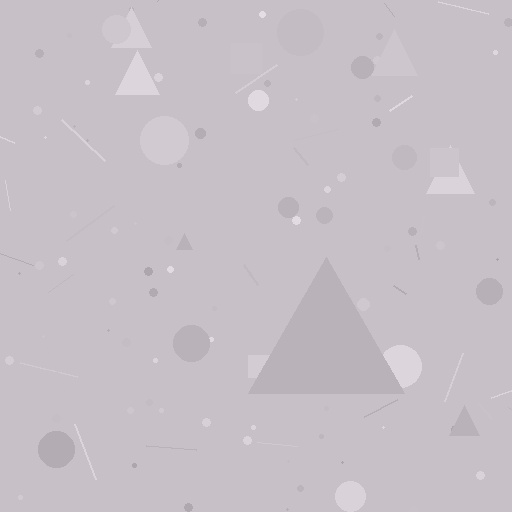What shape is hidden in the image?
A triangle is hidden in the image.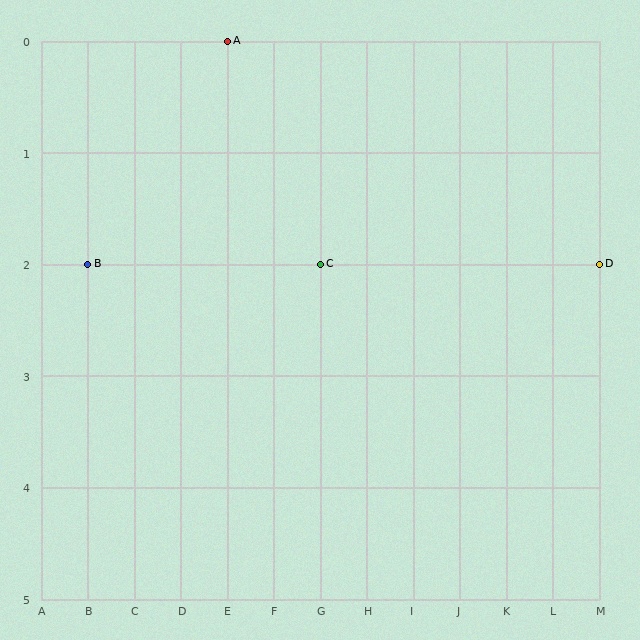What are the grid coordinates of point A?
Point A is at grid coordinates (E, 0).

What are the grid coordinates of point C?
Point C is at grid coordinates (G, 2).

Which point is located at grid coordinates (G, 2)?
Point C is at (G, 2).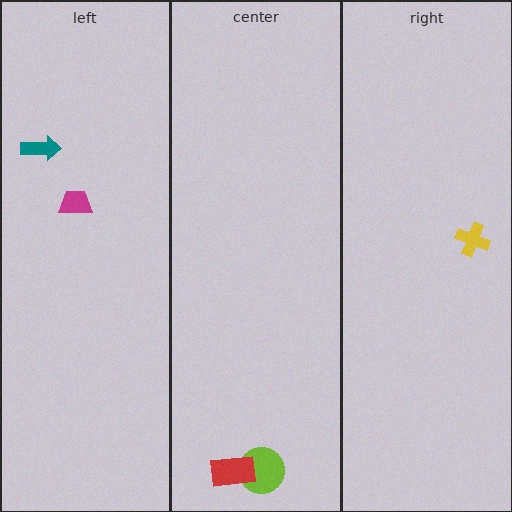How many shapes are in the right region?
1.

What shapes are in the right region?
The yellow cross.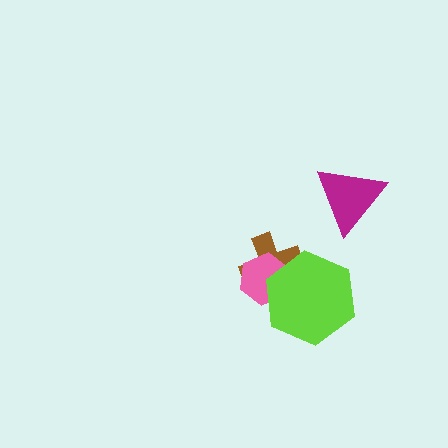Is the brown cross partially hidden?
Yes, it is partially covered by another shape.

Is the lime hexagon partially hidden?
No, no other shape covers it.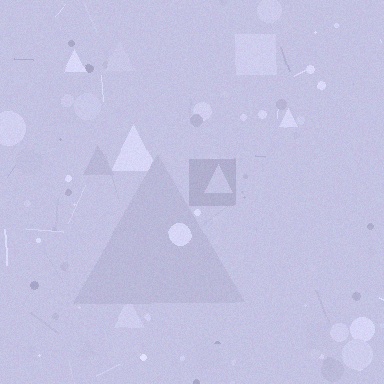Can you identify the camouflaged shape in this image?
The camouflaged shape is a triangle.